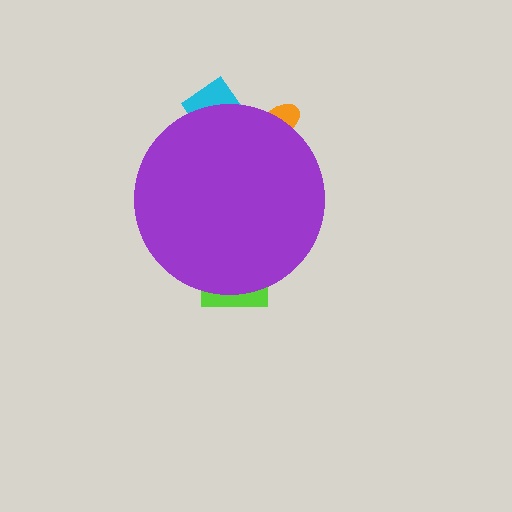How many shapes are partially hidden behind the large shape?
3 shapes are partially hidden.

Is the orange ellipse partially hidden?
Yes, the orange ellipse is partially hidden behind the purple circle.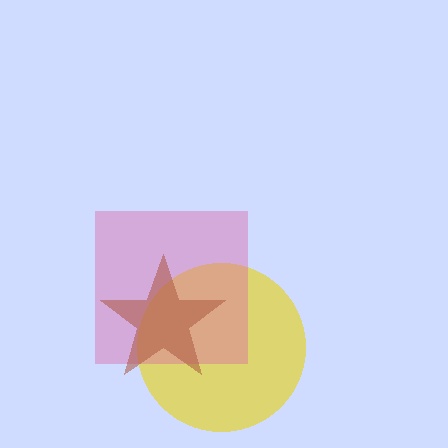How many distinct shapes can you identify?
There are 3 distinct shapes: a yellow circle, a pink square, a brown star.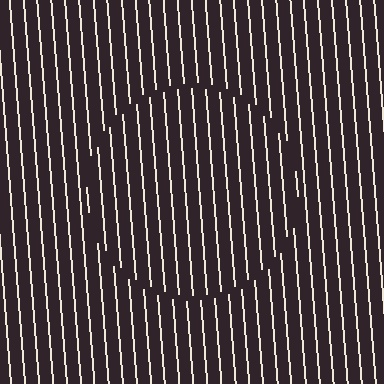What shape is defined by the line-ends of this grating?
An illusory circle. The interior of the shape contains the same grating, shifted by half a period — the contour is defined by the phase discontinuity where line-ends from the inner and outer gratings abut.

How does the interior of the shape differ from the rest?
The interior of the shape contains the same grating, shifted by half a period — the contour is defined by the phase discontinuity where line-ends from the inner and outer gratings abut.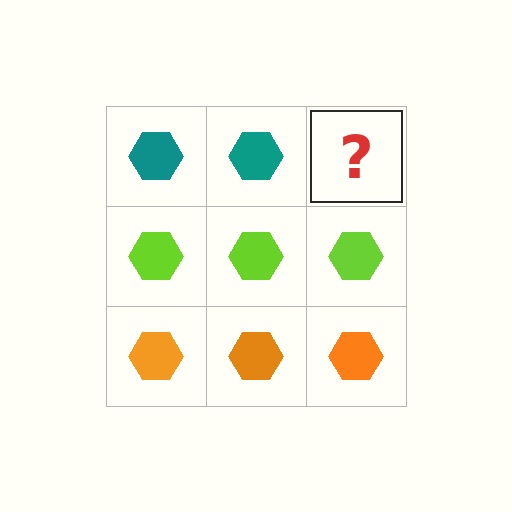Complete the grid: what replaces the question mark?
The question mark should be replaced with a teal hexagon.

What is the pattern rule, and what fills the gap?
The rule is that each row has a consistent color. The gap should be filled with a teal hexagon.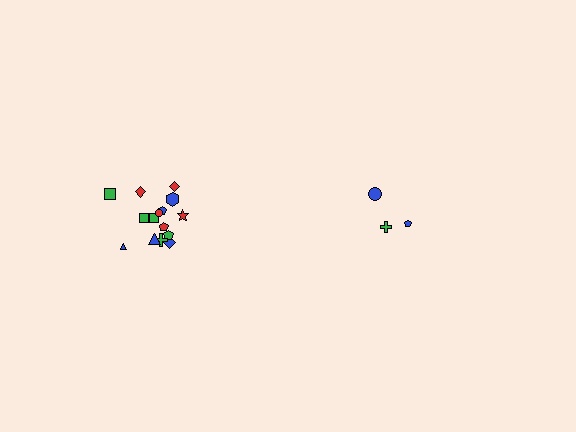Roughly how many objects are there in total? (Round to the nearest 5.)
Roughly 20 objects in total.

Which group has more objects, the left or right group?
The left group.